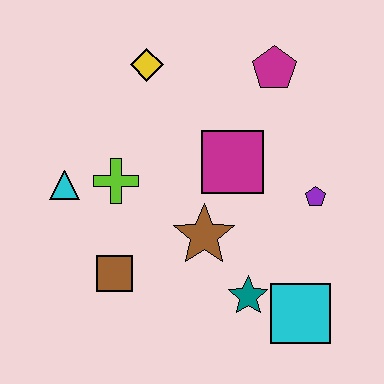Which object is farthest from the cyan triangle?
The cyan square is farthest from the cyan triangle.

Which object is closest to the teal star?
The cyan square is closest to the teal star.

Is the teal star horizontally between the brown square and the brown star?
No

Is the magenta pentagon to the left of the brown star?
No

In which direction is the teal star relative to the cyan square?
The teal star is to the left of the cyan square.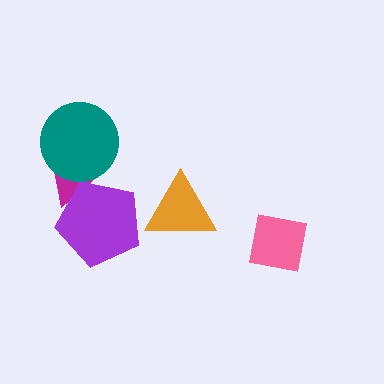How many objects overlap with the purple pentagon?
1 object overlaps with the purple pentagon.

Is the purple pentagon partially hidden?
No, no other shape covers it.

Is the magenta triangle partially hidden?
Yes, it is partially covered by another shape.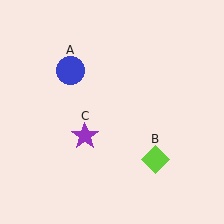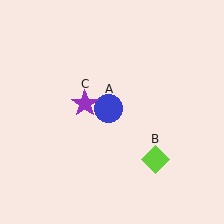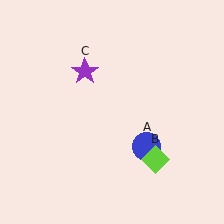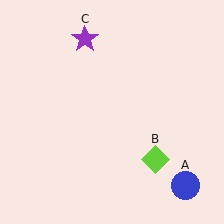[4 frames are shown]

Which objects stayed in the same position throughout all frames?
Lime diamond (object B) remained stationary.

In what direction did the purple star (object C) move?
The purple star (object C) moved up.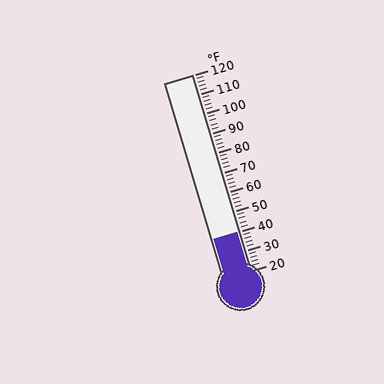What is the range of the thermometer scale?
The thermometer scale ranges from 20°F to 120°F.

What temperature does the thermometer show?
The thermometer shows approximately 40°F.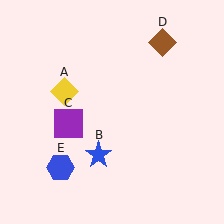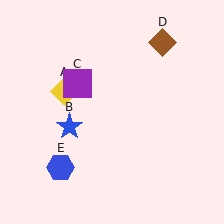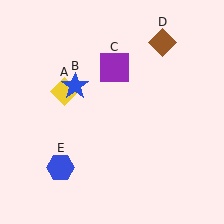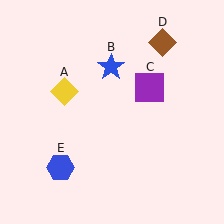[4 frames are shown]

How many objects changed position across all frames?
2 objects changed position: blue star (object B), purple square (object C).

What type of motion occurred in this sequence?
The blue star (object B), purple square (object C) rotated clockwise around the center of the scene.